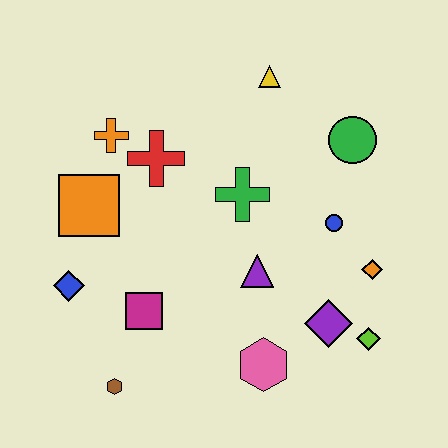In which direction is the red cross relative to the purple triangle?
The red cross is above the purple triangle.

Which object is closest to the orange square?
The orange cross is closest to the orange square.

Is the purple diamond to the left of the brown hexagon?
No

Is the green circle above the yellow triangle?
No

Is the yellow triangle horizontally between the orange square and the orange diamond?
Yes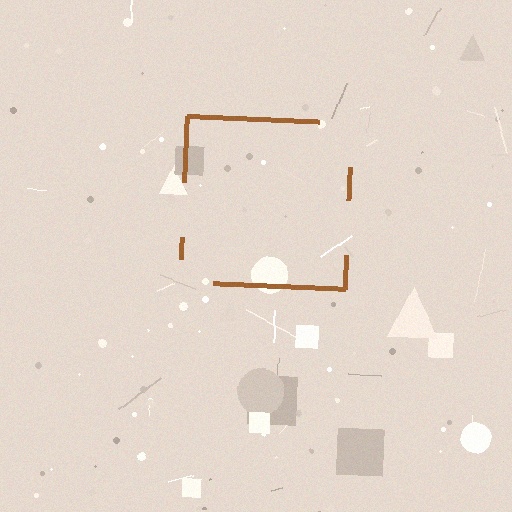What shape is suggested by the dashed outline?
The dashed outline suggests a square.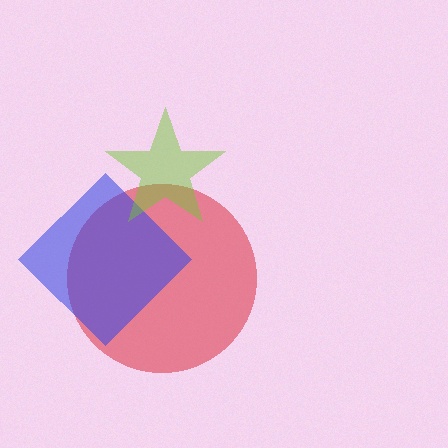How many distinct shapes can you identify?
There are 3 distinct shapes: a red circle, a blue diamond, a lime star.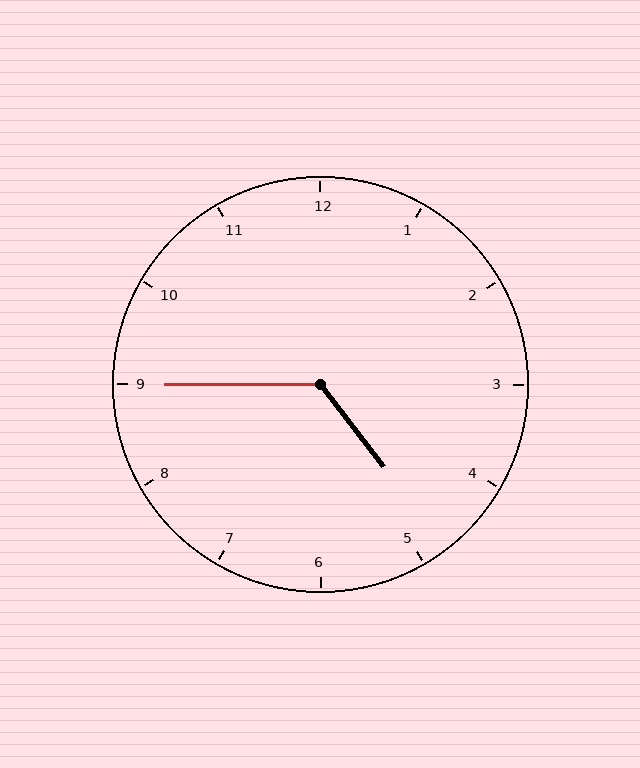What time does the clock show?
4:45.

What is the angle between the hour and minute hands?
Approximately 128 degrees.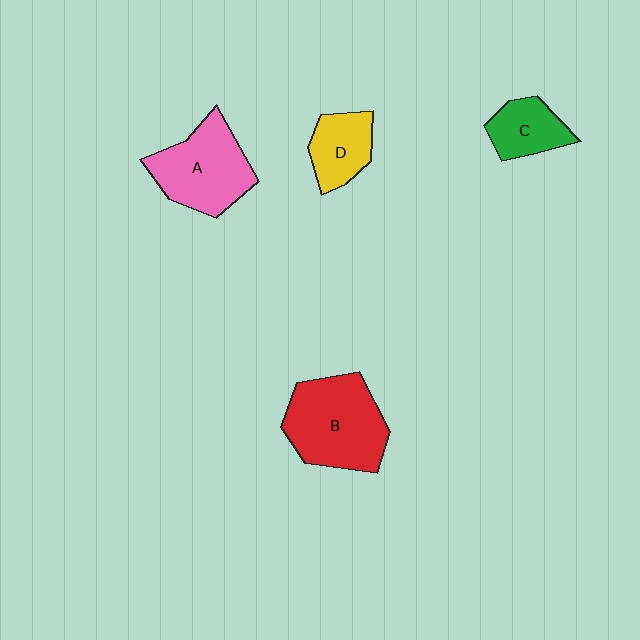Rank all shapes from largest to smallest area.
From largest to smallest: B (red), A (pink), D (yellow), C (green).